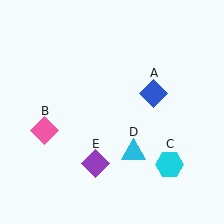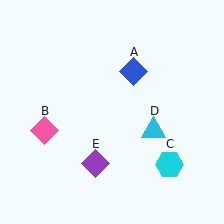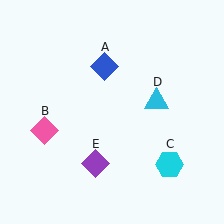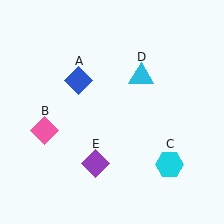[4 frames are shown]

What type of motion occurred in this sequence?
The blue diamond (object A), cyan triangle (object D) rotated counterclockwise around the center of the scene.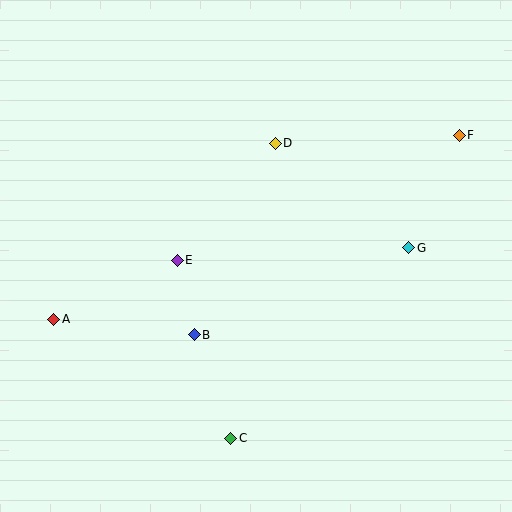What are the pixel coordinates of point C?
Point C is at (231, 438).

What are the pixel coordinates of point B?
Point B is at (194, 335).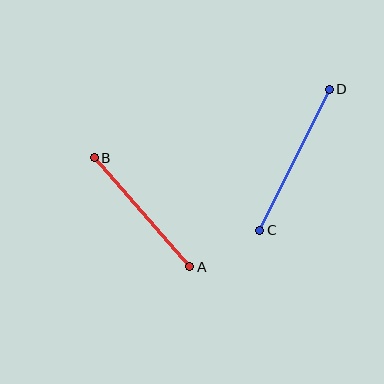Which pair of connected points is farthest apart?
Points C and D are farthest apart.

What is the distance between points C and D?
The distance is approximately 157 pixels.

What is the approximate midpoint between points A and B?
The midpoint is at approximately (142, 212) pixels.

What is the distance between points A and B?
The distance is approximately 145 pixels.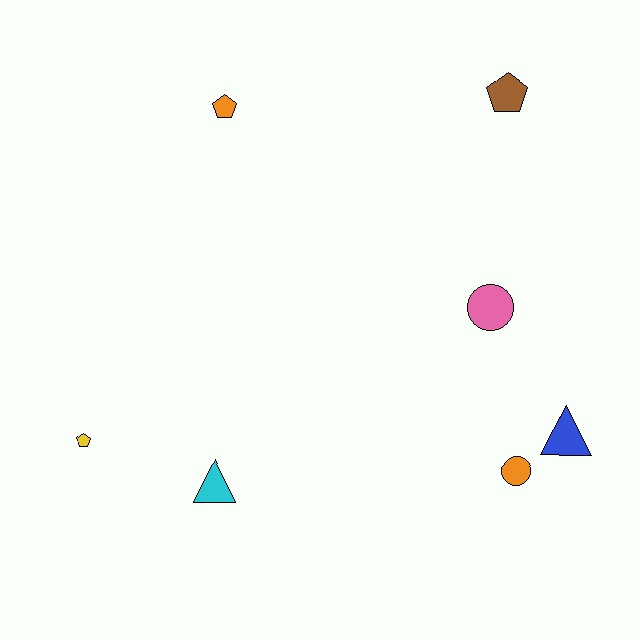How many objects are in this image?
There are 7 objects.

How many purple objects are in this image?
There are no purple objects.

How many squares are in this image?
There are no squares.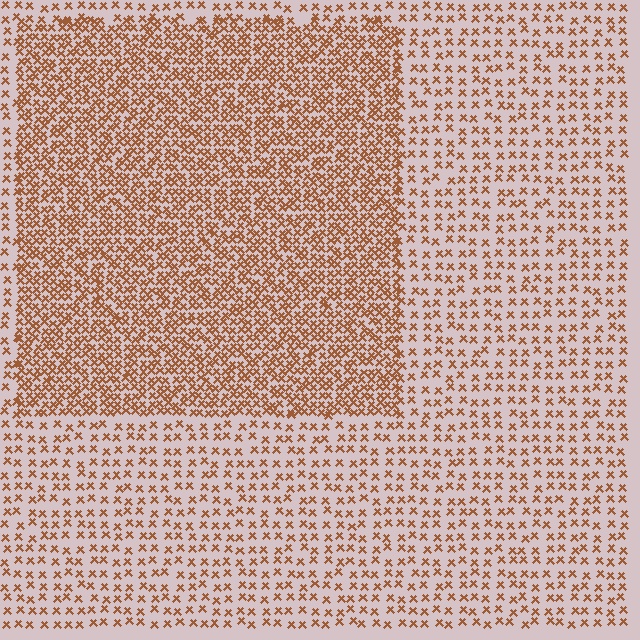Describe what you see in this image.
The image contains small brown elements arranged at two different densities. A rectangle-shaped region is visible where the elements are more densely packed than the surrounding area.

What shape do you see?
I see a rectangle.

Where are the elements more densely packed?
The elements are more densely packed inside the rectangle boundary.